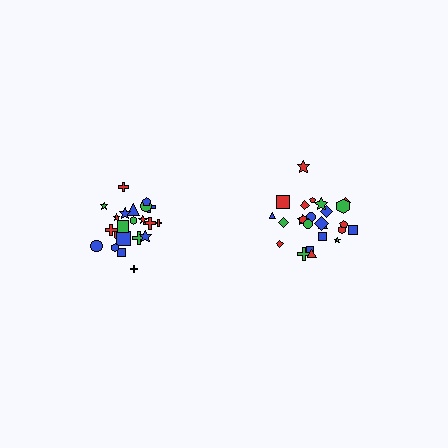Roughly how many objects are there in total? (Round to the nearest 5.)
Roughly 45 objects in total.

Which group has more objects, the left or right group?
The right group.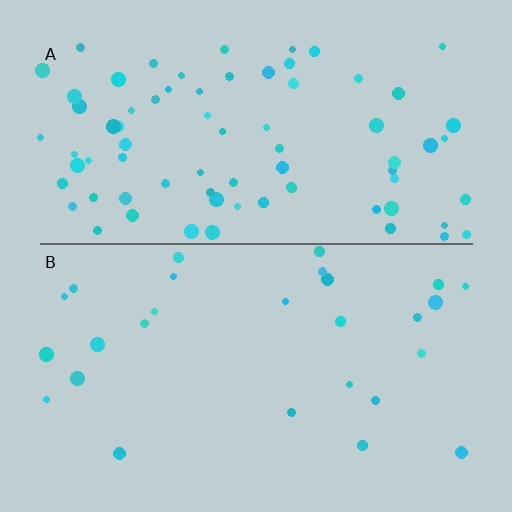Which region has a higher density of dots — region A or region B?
A (the top).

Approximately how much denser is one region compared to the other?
Approximately 2.8× — region A over region B.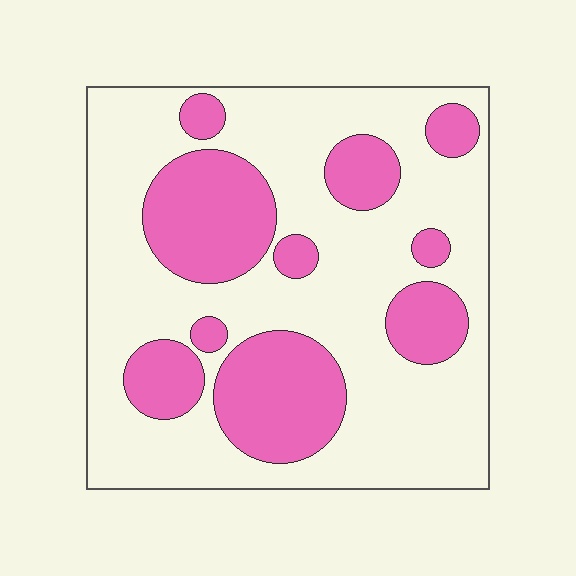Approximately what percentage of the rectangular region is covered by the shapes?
Approximately 30%.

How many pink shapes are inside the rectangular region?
10.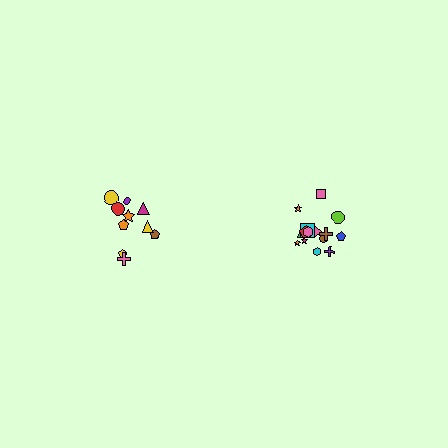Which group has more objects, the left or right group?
The right group.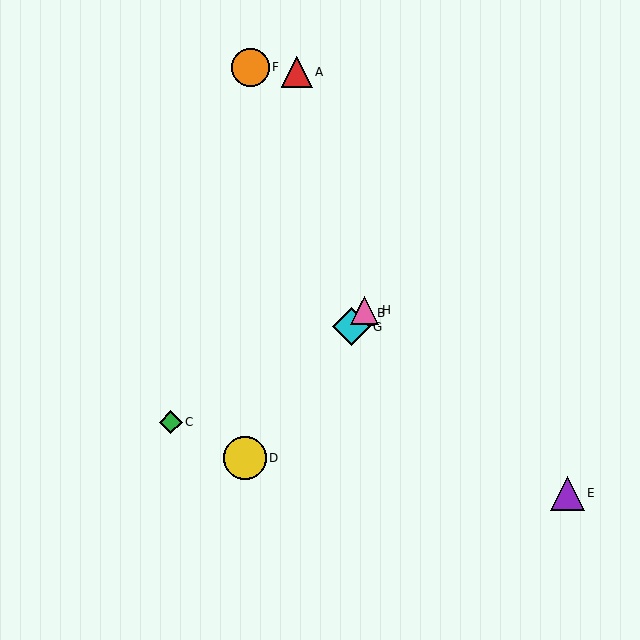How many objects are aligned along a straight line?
4 objects (B, D, G, H) are aligned along a straight line.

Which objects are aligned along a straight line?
Objects B, D, G, H are aligned along a straight line.